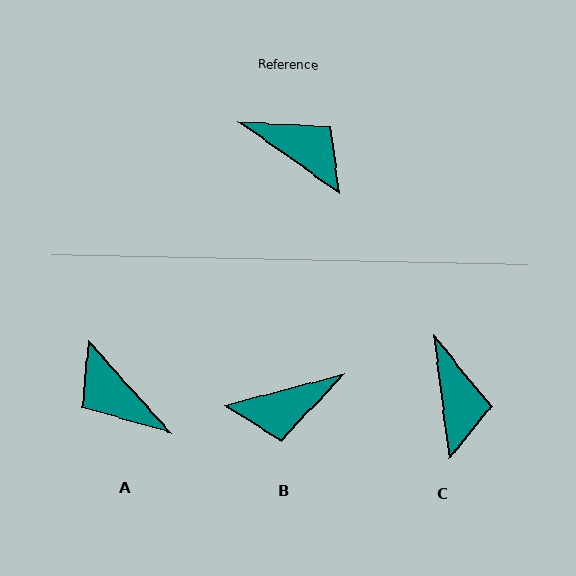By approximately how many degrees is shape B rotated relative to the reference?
Approximately 130 degrees clockwise.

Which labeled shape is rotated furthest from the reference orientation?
A, about 167 degrees away.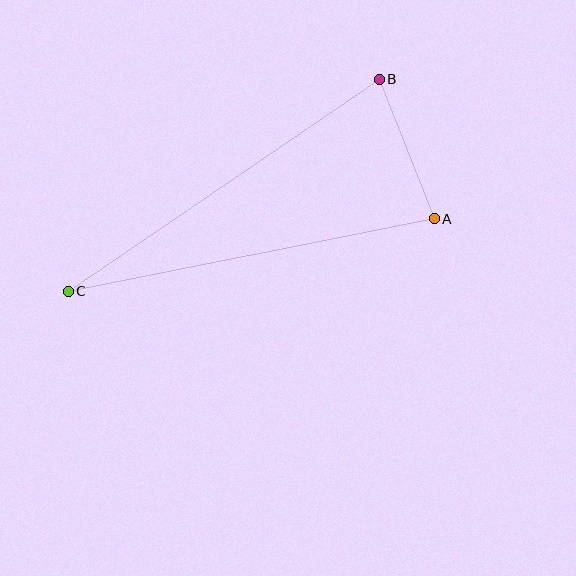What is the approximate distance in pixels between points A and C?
The distance between A and C is approximately 373 pixels.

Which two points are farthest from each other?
Points B and C are farthest from each other.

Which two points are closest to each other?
Points A and B are closest to each other.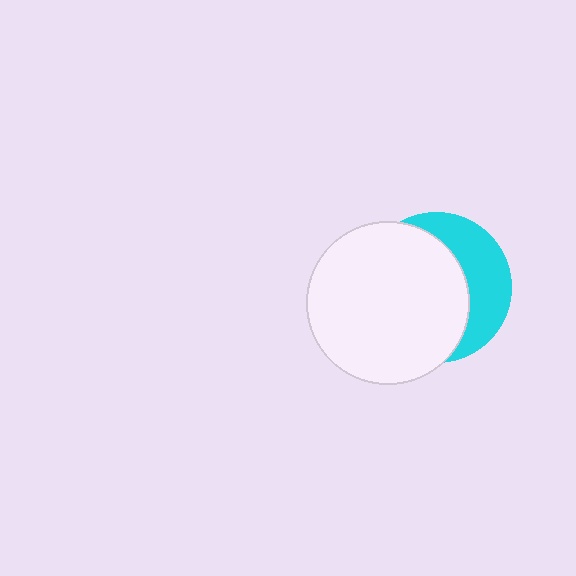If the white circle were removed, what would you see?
You would see the complete cyan circle.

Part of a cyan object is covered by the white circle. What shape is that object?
It is a circle.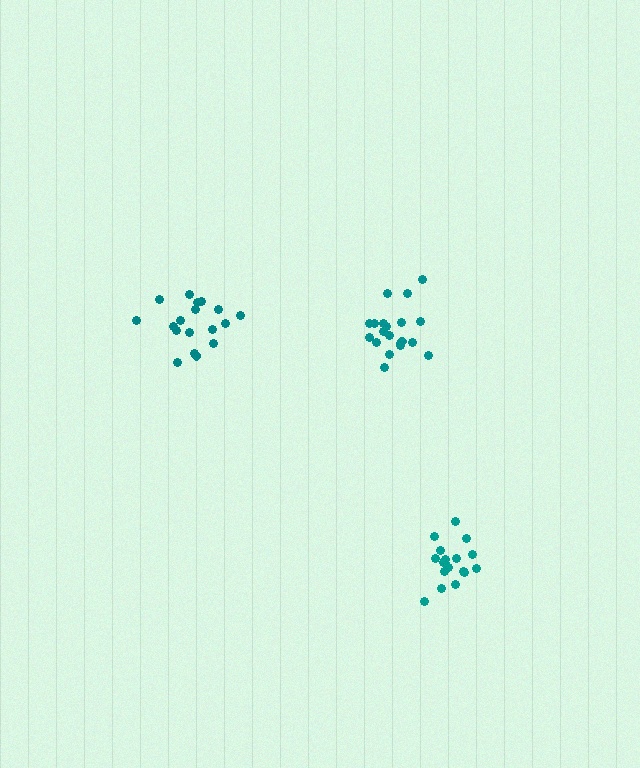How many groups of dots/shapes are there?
There are 3 groups.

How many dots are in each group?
Group 1: 18 dots, Group 2: 18 dots, Group 3: 20 dots (56 total).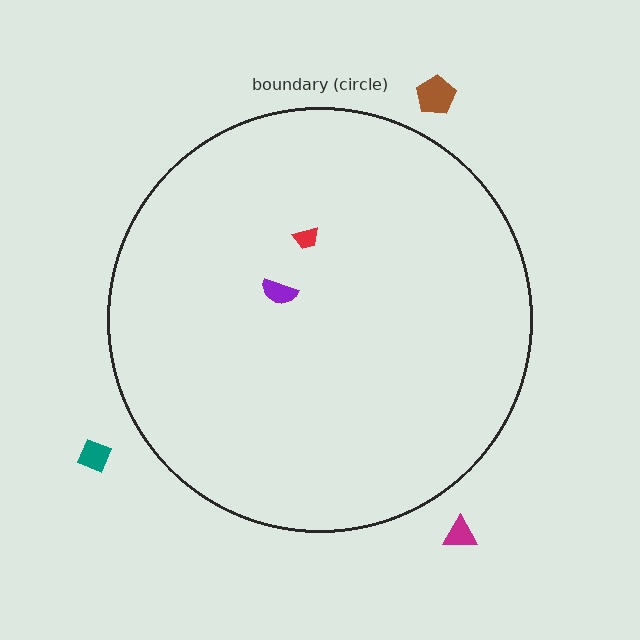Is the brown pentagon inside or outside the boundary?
Outside.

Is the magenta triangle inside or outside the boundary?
Outside.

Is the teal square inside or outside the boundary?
Outside.